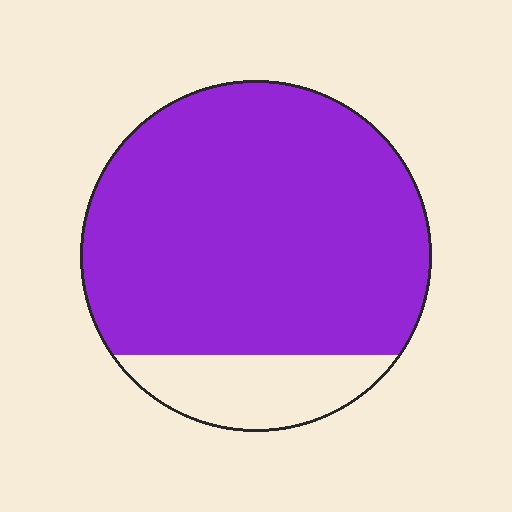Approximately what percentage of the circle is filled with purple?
Approximately 85%.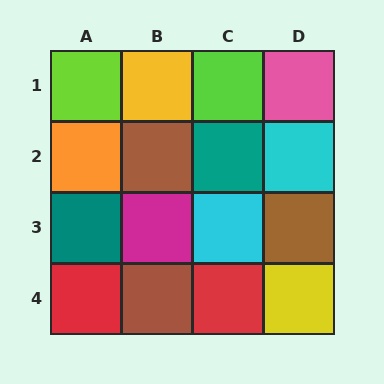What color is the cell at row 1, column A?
Lime.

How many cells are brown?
3 cells are brown.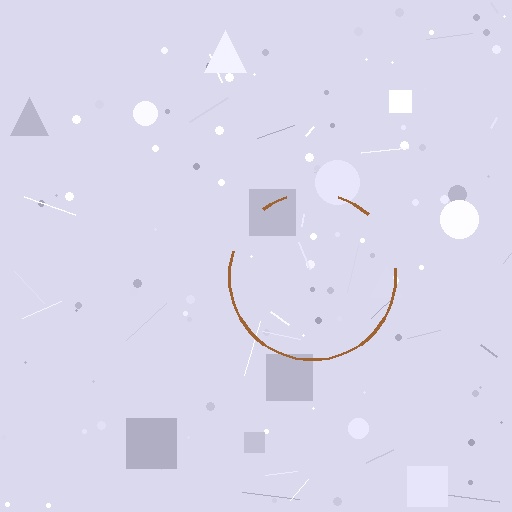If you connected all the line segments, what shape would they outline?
They would outline a circle.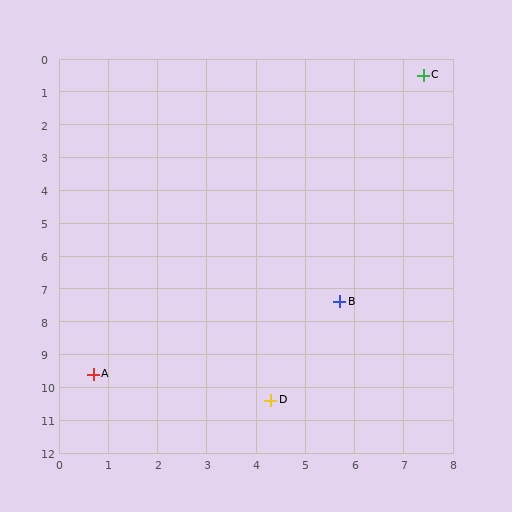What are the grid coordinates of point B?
Point B is at approximately (5.7, 7.4).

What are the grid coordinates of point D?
Point D is at approximately (4.3, 10.4).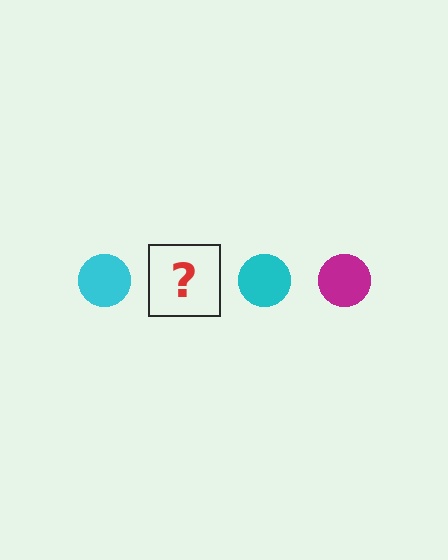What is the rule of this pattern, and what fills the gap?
The rule is that the pattern cycles through cyan, magenta circles. The gap should be filled with a magenta circle.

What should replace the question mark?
The question mark should be replaced with a magenta circle.